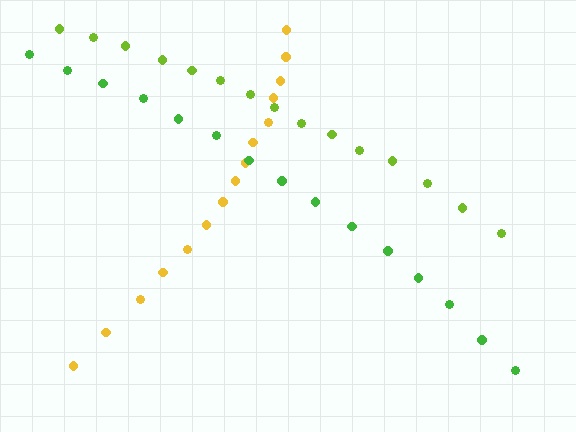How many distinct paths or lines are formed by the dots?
There are 3 distinct paths.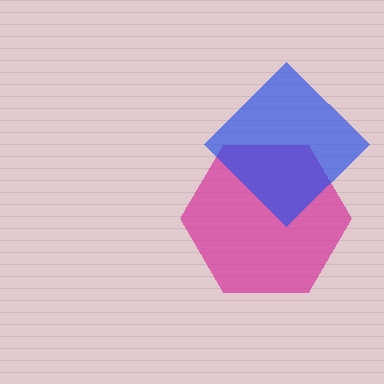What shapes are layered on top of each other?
The layered shapes are: a magenta hexagon, a blue diamond.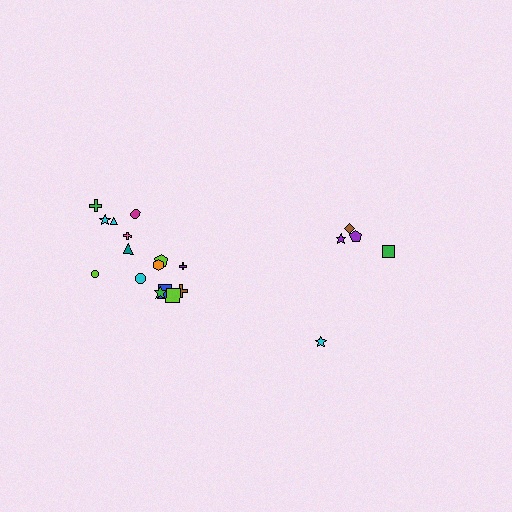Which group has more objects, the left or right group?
The left group.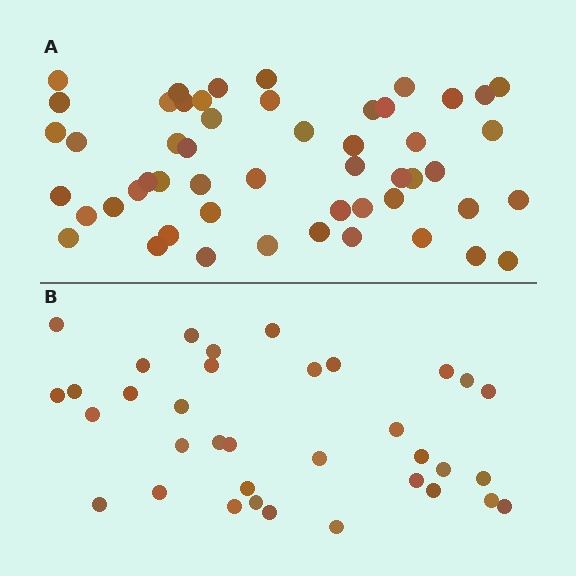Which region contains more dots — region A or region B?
Region A (the top region) has more dots.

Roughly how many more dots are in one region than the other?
Region A has approximately 15 more dots than region B.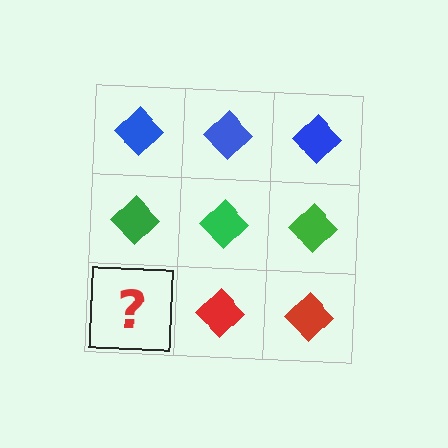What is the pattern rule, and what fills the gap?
The rule is that each row has a consistent color. The gap should be filled with a red diamond.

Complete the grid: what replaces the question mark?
The question mark should be replaced with a red diamond.